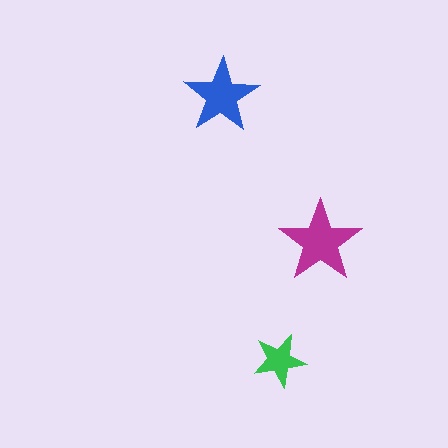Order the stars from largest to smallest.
the magenta one, the blue one, the green one.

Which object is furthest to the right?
The magenta star is rightmost.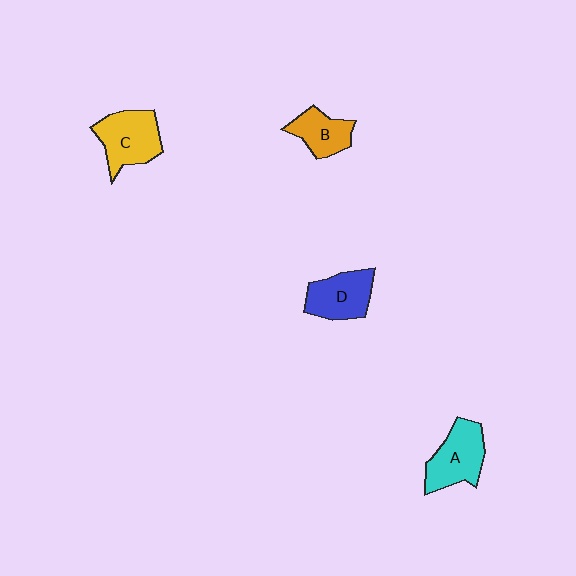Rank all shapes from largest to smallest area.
From largest to smallest: C (yellow), A (cyan), D (blue), B (orange).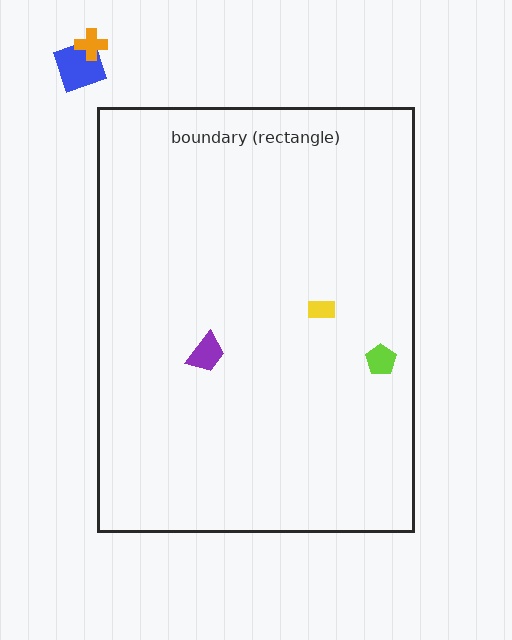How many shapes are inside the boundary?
3 inside, 2 outside.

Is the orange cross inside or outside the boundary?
Outside.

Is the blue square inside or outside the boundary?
Outside.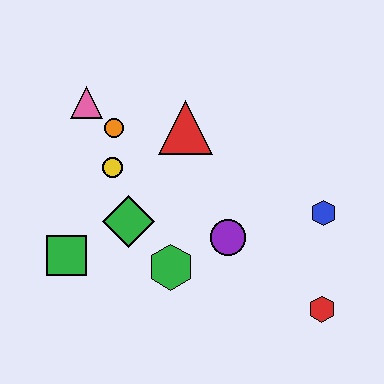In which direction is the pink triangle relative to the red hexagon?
The pink triangle is to the left of the red hexagon.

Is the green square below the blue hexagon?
Yes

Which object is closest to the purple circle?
The green hexagon is closest to the purple circle.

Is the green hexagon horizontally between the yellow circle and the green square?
No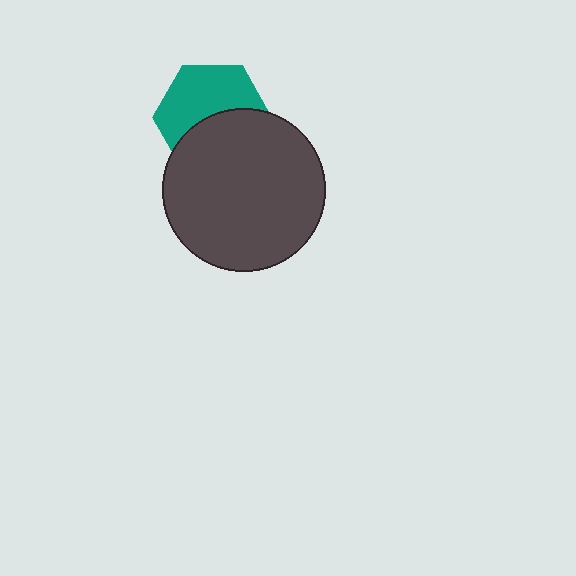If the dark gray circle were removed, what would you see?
You would see the complete teal hexagon.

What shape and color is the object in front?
The object in front is a dark gray circle.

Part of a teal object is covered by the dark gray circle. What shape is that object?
It is a hexagon.